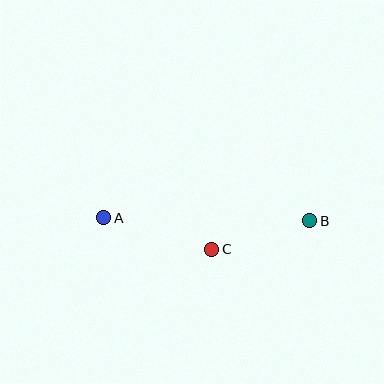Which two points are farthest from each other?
Points A and B are farthest from each other.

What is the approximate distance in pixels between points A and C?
The distance between A and C is approximately 113 pixels.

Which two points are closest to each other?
Points B and C are closest to each other.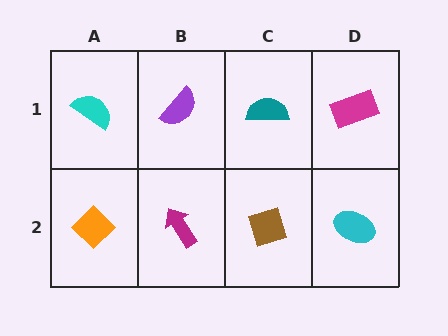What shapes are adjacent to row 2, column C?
A teal semicircle (row 1, column C), a magenta arrow (row 2, column B), a cyan ellipse (row 2, column D).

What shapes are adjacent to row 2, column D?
A magenta rectangle (row 1, column D), a brown diamond (row 2, column C).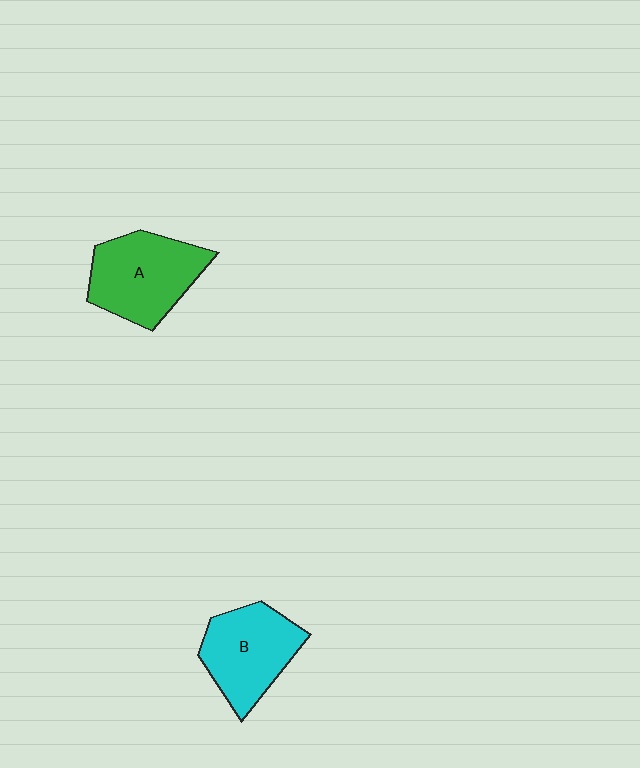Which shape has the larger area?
Shape A (green).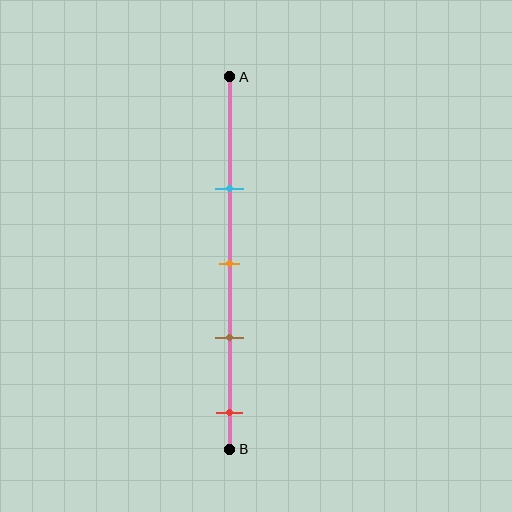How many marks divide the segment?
There are 4 marks dividing the segment.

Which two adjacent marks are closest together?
The orange and brown marks are the closest adjacent pair.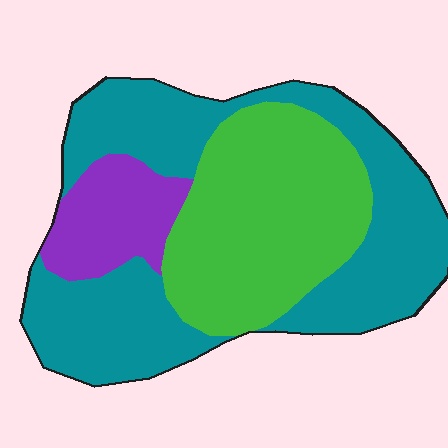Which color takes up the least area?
Purple, at roughly 15%.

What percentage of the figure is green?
Green takes up about three eighths (3/8) of the figure.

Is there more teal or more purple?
Teal.